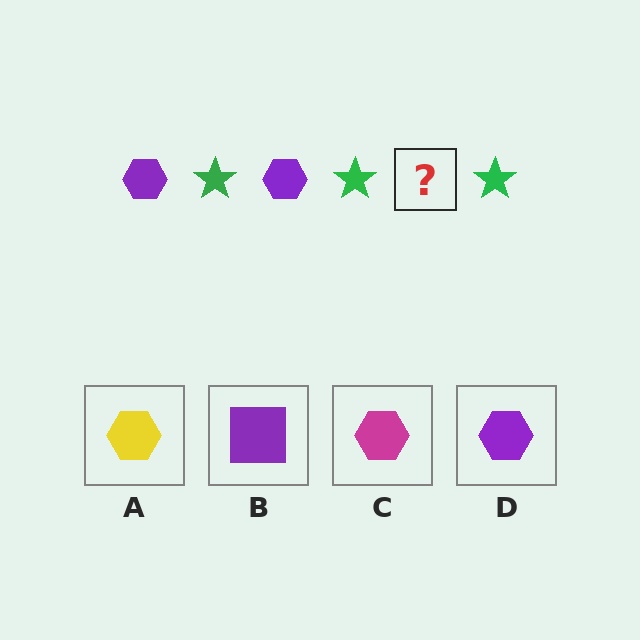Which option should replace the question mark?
Option D.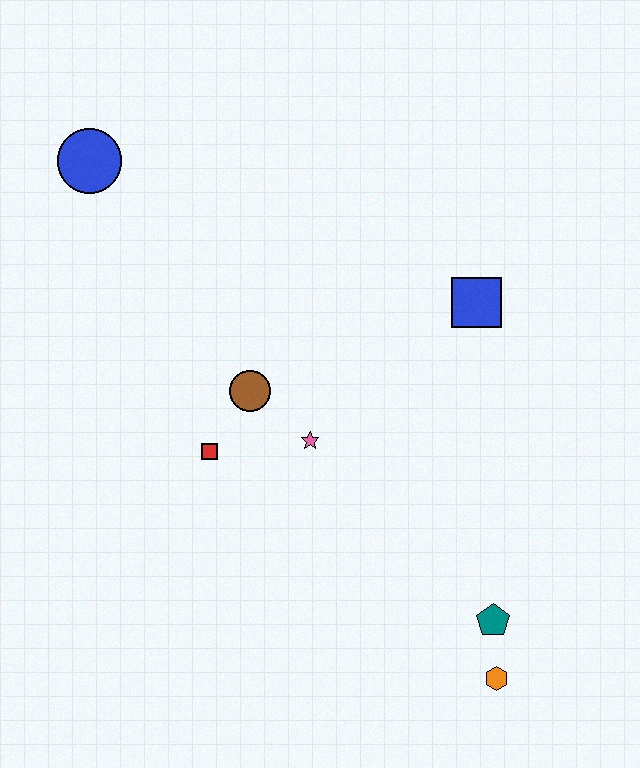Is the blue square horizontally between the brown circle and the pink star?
No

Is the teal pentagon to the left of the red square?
No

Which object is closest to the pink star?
The brown circle is closest to the pink star.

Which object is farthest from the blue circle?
The orange hexagon is farthest from the blue circle.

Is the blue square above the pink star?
Yes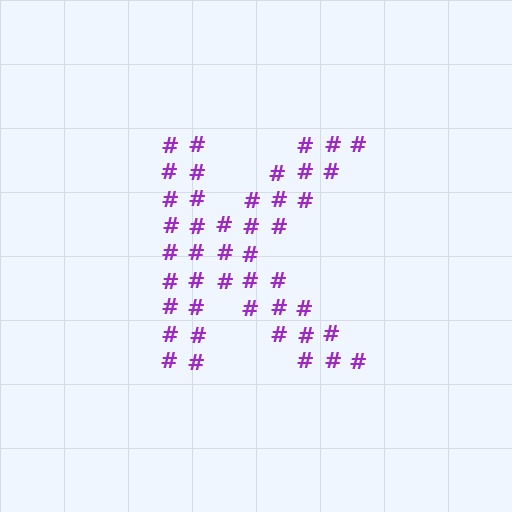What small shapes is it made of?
It is made of small hash symbols.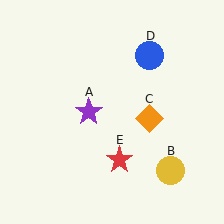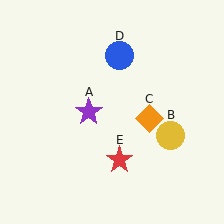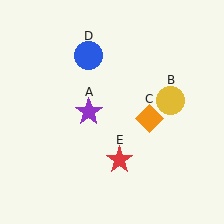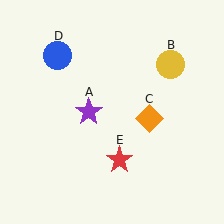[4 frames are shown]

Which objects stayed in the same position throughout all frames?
Purple star (object A) and orange diamond (object C) and red star (object E) remained stationary.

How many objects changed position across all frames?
2 objects changed position: yellow circle (object B), blue circle (object D).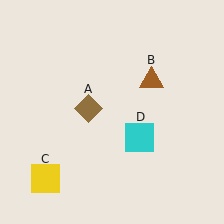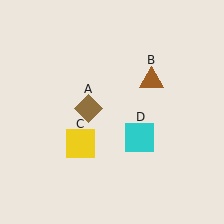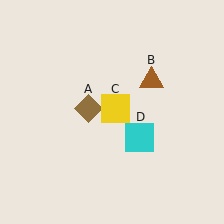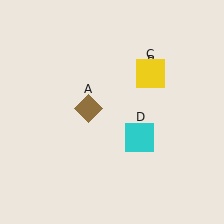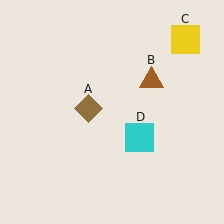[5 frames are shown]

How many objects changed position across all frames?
1 object changed position: yellow square (object C).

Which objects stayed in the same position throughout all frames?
Brown diamond (object A) and brown triangle (object B) and cyan square (object D) remained stationary.